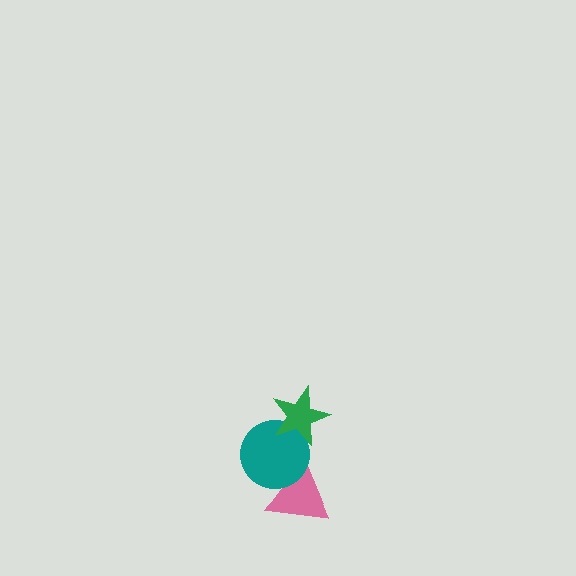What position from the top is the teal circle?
The teal circle is 2nd from the top.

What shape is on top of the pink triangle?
The teal circle is on top of the pink triangle.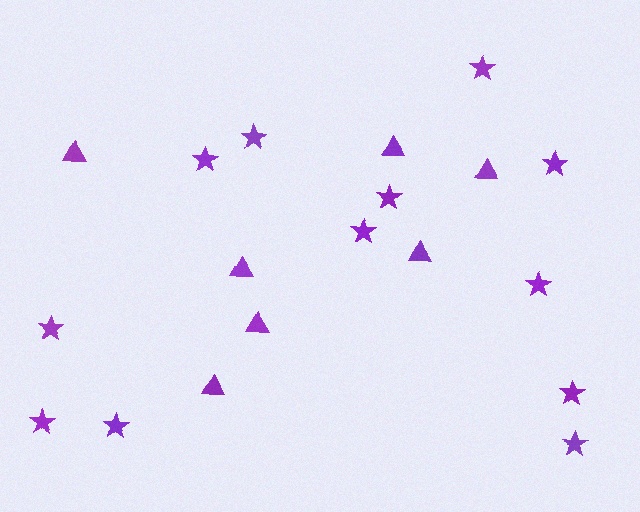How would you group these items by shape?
There are 2 groups: one group of triangles (7) and one group of stars (12).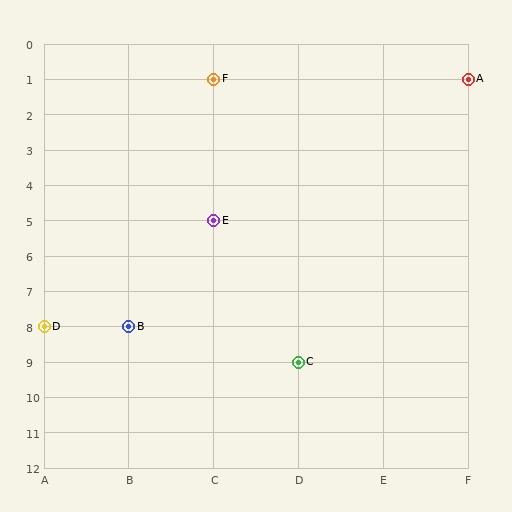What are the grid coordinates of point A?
Point A is at grid coordinates (F, 1).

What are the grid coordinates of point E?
Point E is at grid coordinates (C, 5).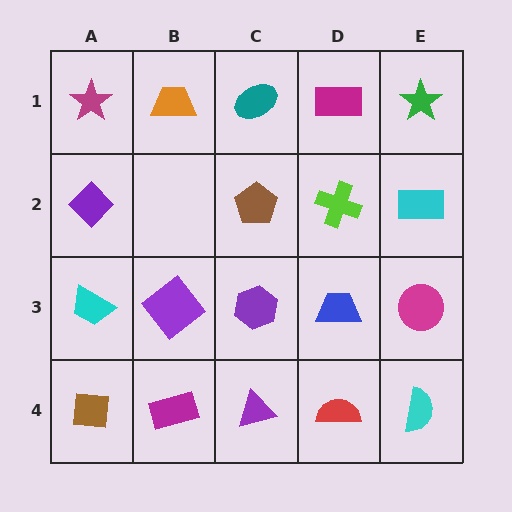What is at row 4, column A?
A brown square.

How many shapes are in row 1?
5 shapes.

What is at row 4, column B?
A magenta rectangle.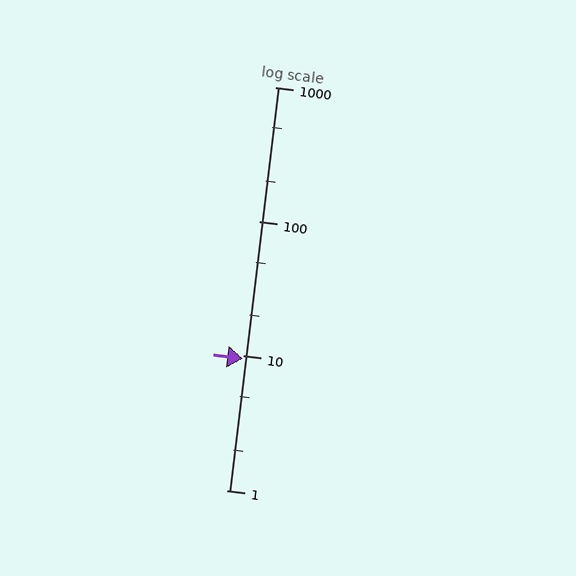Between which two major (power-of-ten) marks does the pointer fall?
The pointer is between 1 and 10.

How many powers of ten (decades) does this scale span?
The scale spans 3 decades, from 1 to 1000.